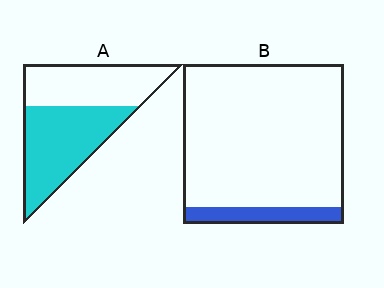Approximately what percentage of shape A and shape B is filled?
A is approximately 55% and B is approximately 10%.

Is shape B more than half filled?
No.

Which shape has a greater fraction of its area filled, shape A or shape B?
Shape A.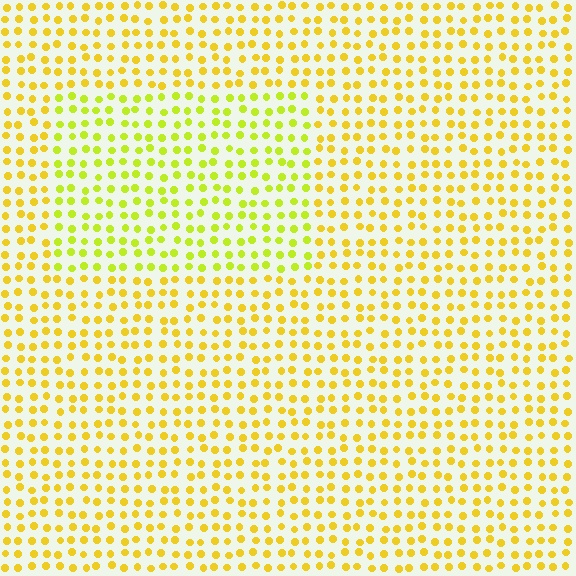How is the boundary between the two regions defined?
The boundary is defined purely by a slight shift in hue (about 25 degrees). Spacing, size, and orientation are identical on both sides.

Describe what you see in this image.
The image is filled with small yellow elements in a uniform arrangement. A rectangle-shaped region is visible where the elements are tinted to a slightly different hue, forming a subtle color boundary.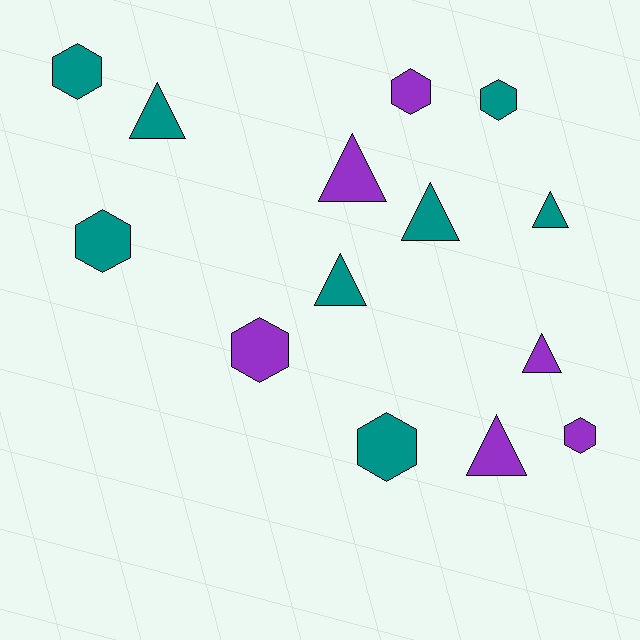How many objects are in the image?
There are 14 objects.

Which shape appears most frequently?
Hexagon, with 7 objects.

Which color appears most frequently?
Teal, with 8 objects.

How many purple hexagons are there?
There are 3 purple hexagons.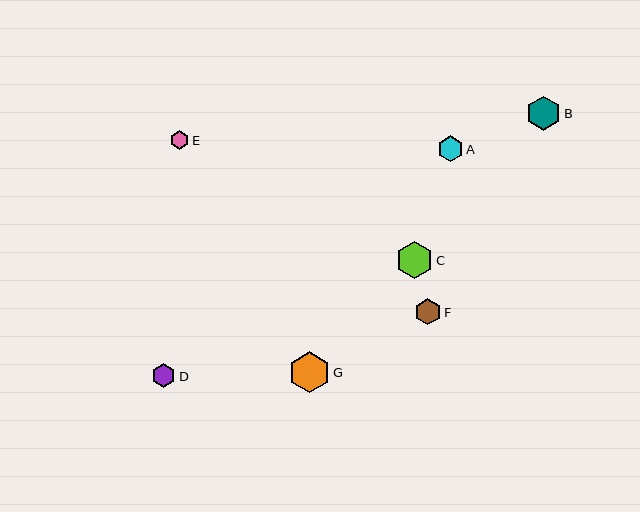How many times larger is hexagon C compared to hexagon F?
Hexagon C is approximately 1.4 times the size of hexagon F.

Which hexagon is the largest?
Hexagon G is the largest with a size of approximately 41 pixels.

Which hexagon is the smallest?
Hexagon E is the smallest with a size of approximately 19 pixels.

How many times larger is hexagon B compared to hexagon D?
Hexagon B is approximately 1.5 times the size of hexagon D.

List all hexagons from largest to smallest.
From largest to smallest: G, C, B, F, A, D, E.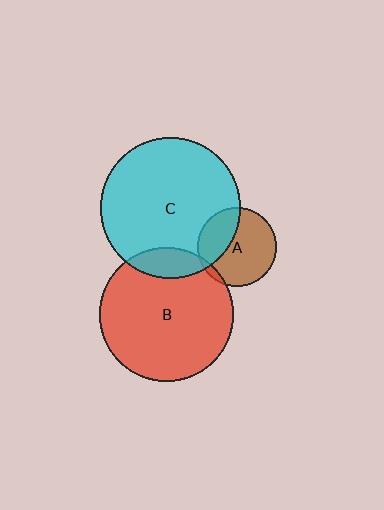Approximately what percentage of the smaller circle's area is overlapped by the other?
Approximately 35%.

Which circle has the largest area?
Circle C (cyan).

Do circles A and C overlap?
Yes.